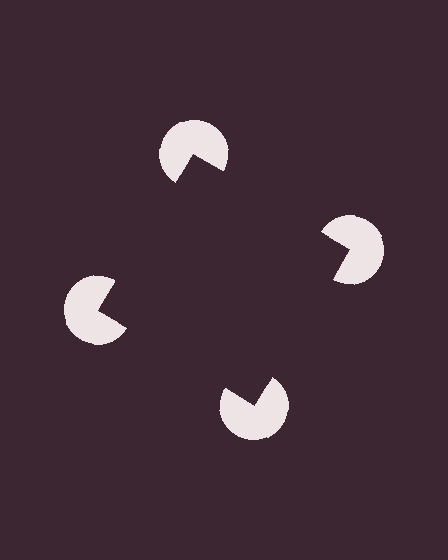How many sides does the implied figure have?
4 sides.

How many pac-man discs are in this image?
There are 4 — one at each vertex of the illusory square.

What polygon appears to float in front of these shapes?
An illusory square — its edges are inferred from the aligned wedge cuts in the pac-man discs, not physically drawn.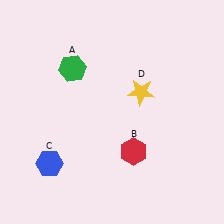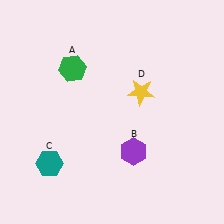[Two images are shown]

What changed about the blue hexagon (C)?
In Image 1, C is blue. In Image 2, it changed to teal.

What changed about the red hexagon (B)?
In Image 1, B is red. In Image 2, it changed to purple.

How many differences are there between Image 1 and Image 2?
There are 2 differences between the two images.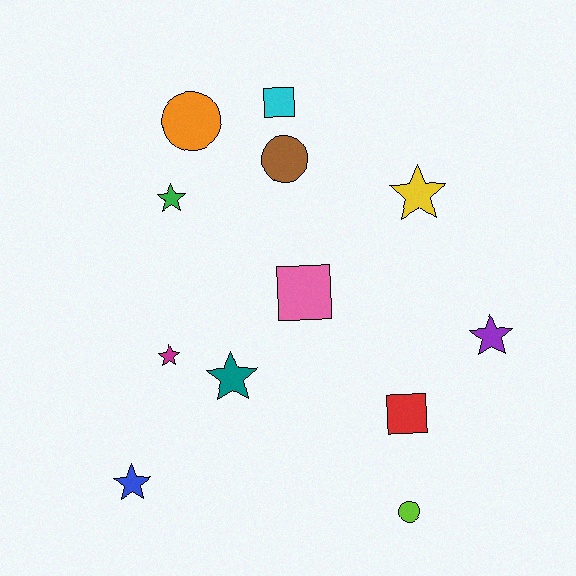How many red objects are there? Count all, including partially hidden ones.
There is 1 red object.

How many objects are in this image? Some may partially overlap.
There are 12 objects.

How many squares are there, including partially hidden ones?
There are 3 squares.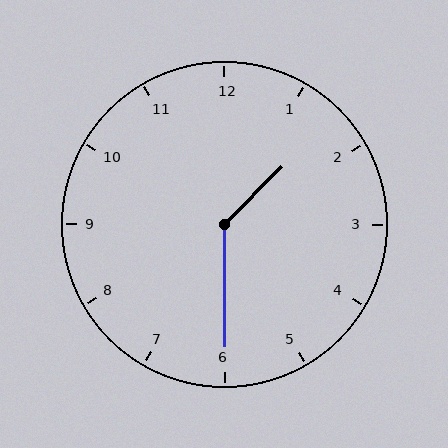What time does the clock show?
1:30.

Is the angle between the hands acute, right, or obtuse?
It is obtuse.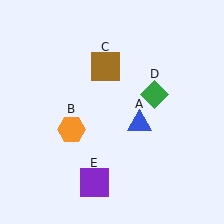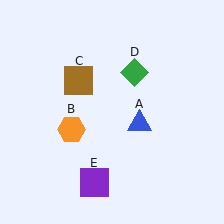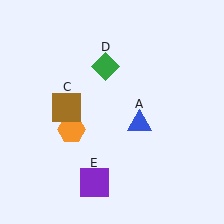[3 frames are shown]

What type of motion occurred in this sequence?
The brown square (object C), green diamond (object D) rotated counterclockwise around the center of the scene.